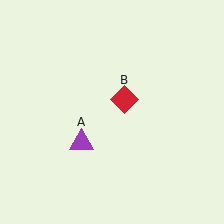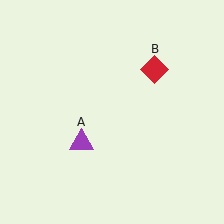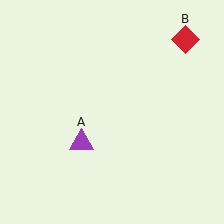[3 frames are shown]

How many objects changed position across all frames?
1 object changed position: red diamond (object B).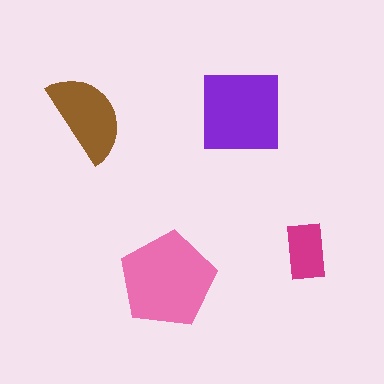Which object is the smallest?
The magenta rectangle.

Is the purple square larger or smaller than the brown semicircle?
Larger.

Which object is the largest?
The pink pentagon.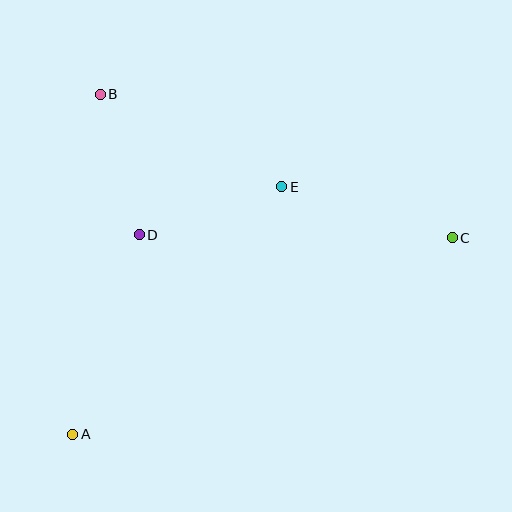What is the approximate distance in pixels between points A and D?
The distance between A and D is approximately 210 pixels.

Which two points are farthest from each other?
Points A and C are farthest from each other.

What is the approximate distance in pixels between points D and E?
The distance between D and E is approximately 150 pixels.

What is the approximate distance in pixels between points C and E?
The distance between C and E is approximately 178 pixels.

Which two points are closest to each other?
Points B and D are closest to each other.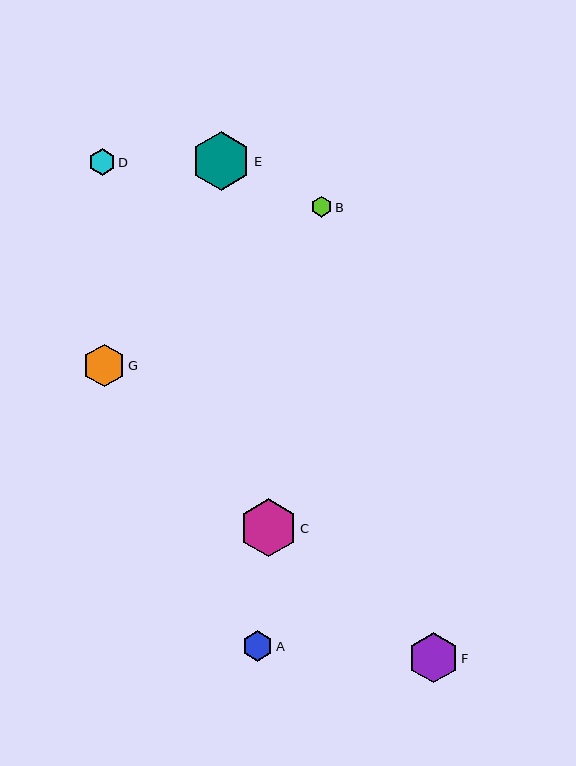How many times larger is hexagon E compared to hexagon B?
Hexagon E is approximately 2.9 times the size of hexagon B.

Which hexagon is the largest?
Hexagon E is the largest with a size of approximately 59 pixels.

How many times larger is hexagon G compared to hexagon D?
Hexagon G is approximately 1.6 times the size of hexagon D.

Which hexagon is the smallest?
Hexagon B is the smallest with a size of approximately 20 pixels.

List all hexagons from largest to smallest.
From largest to smallest: E, C, F, G, A, D, B.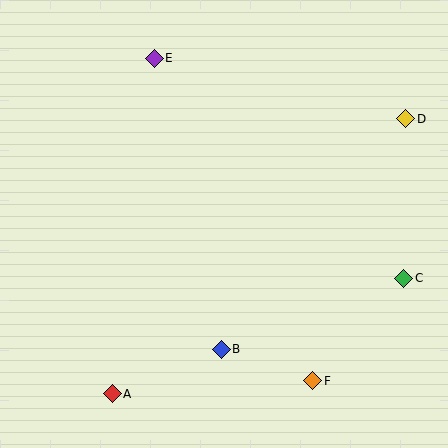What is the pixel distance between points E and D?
The distance between E and D is 259 pixels.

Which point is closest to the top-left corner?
Point E is closest to the top-left corner.